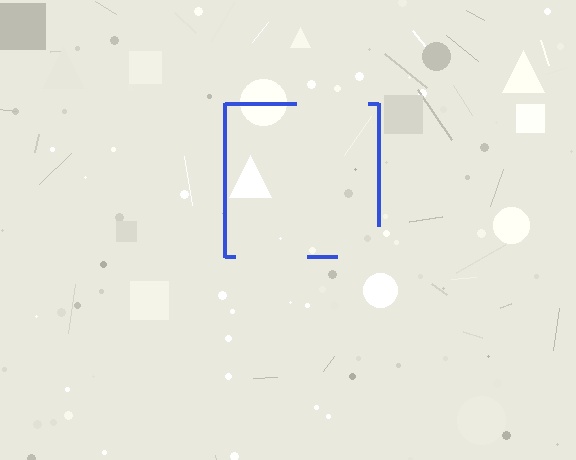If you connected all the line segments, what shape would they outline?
They would outline a square.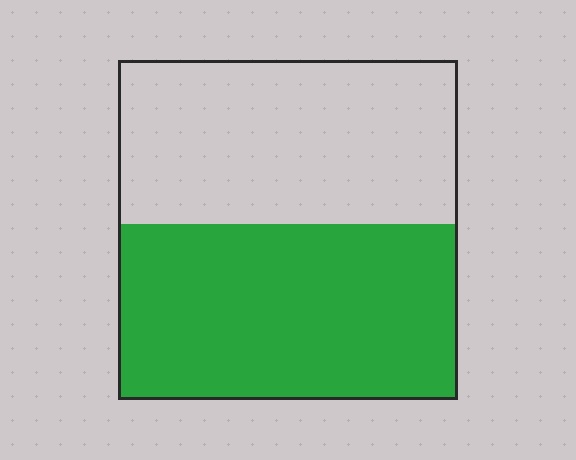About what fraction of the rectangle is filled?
About one half (1/2).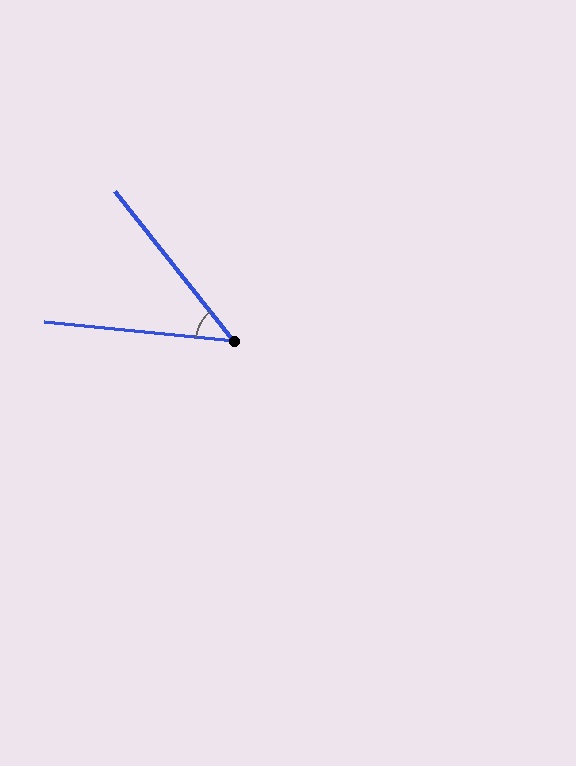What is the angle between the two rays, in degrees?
Approximately 46 degrees.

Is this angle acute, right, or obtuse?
It is acute.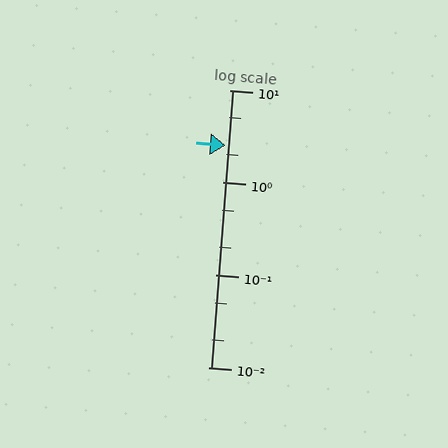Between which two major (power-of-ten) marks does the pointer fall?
The pointer is between 1 and 10.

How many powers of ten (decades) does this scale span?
The scale spans 3 decades, from 0.01 to 10.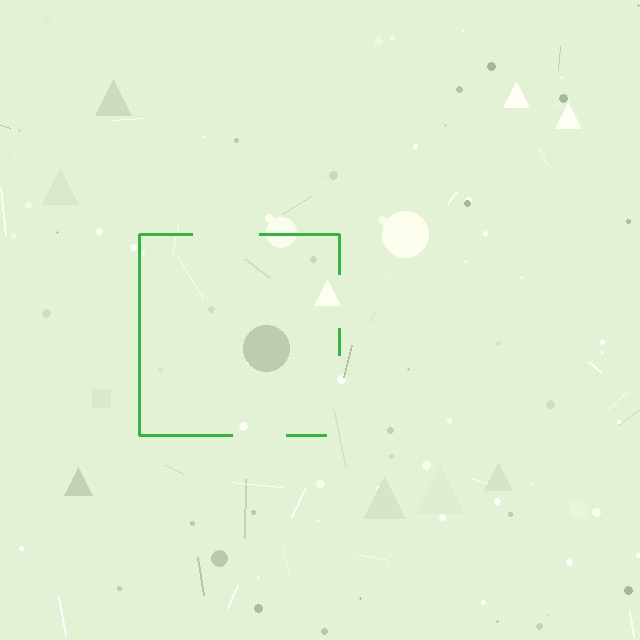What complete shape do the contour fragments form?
The contour fragments form a square.